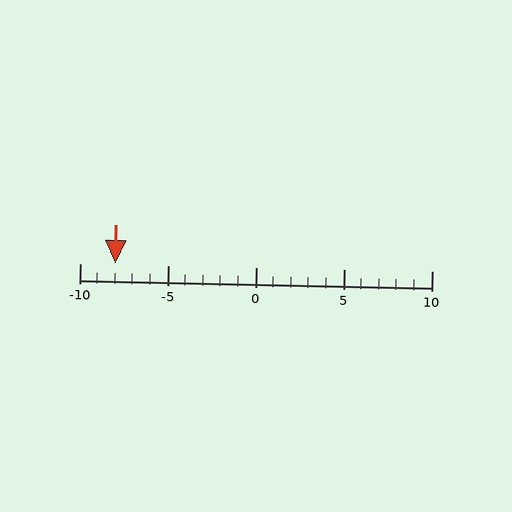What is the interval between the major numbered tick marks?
The major tick marks are spaced 5 units apart.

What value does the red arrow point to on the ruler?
The red arrow points to approximately -8.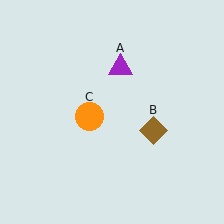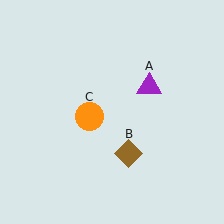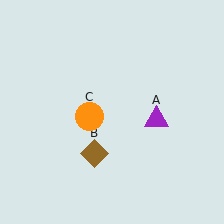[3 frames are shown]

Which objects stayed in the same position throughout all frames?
Orange circle (object C) remained stationary.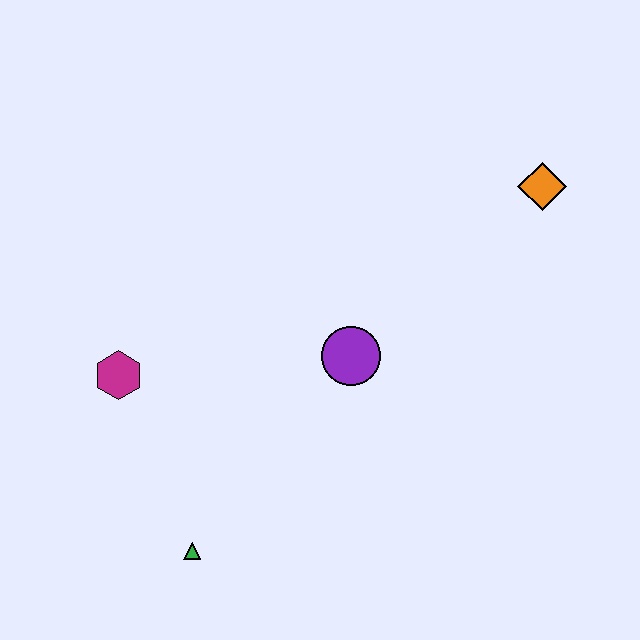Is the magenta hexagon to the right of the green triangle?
No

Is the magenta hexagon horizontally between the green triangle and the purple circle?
No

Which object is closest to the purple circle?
The magenta hexagon is closest to the purple circle.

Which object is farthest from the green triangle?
The orange diamond is farthest from the green triangle.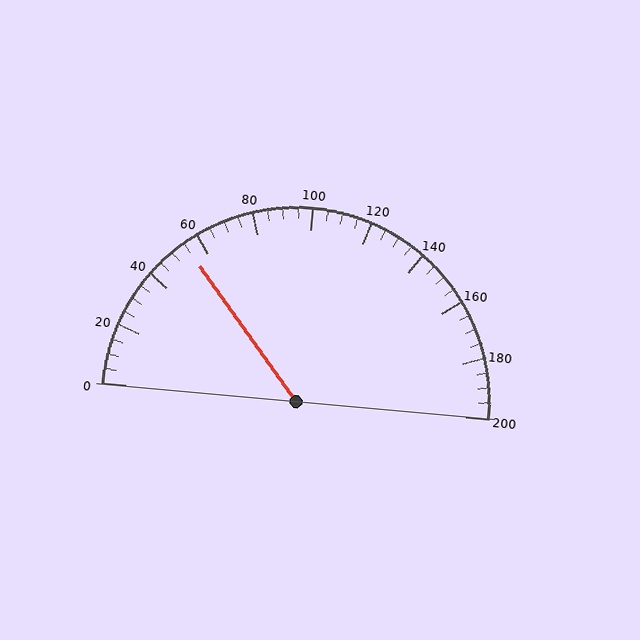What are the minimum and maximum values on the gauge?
The gauge ranges from 0 to 200.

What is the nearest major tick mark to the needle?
The nearest major tick mark is 60.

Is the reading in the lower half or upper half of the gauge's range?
The reading is in the lower half of the range (0 to 200).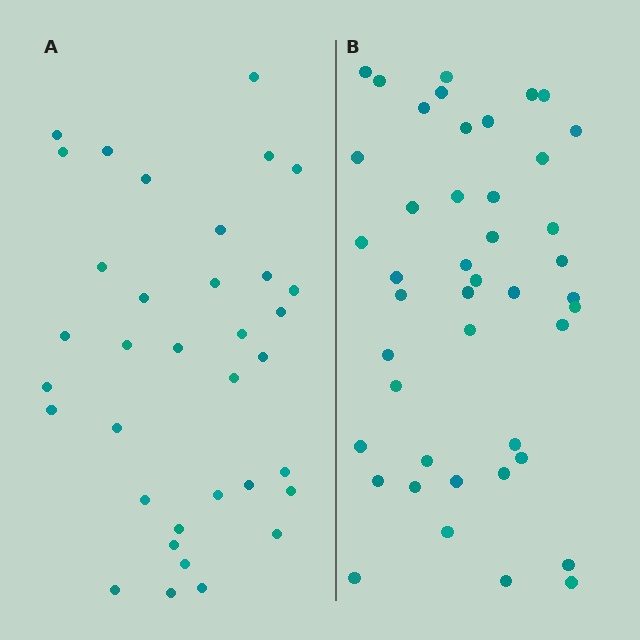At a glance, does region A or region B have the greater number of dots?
Region B (the right region) has more dots.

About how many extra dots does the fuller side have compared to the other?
Region B has roughly 8 or so more dots than region A.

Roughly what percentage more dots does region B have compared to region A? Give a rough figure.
About 25% more.